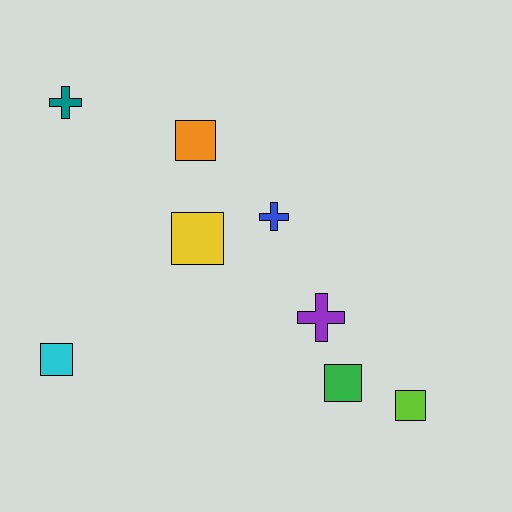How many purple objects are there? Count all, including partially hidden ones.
There is 1 purple object.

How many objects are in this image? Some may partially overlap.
There are 8 objects.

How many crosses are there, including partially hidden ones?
There are 3 crosses.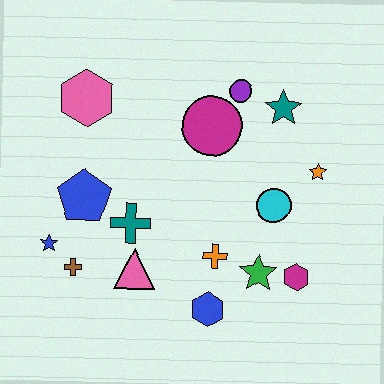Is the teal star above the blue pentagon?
Yes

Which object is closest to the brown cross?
The blue star is closest to the brown cross.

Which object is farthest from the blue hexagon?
The pink hexagon is farthest from the blue hexagon.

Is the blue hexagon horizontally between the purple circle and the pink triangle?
Yes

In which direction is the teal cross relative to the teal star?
The teal cross is to the left of the teal star.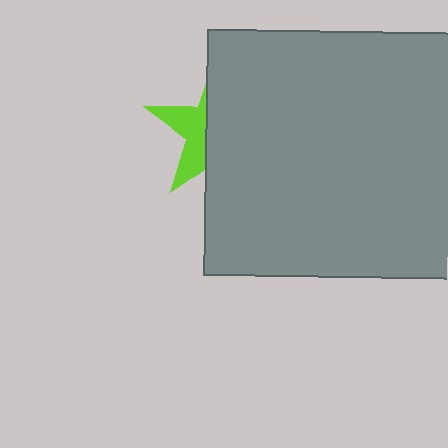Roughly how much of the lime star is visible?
A small part of it is visible (roughly 34%).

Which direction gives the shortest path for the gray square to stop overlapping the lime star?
Moving right gives the shortest separation.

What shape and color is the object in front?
The object in front is a gray square.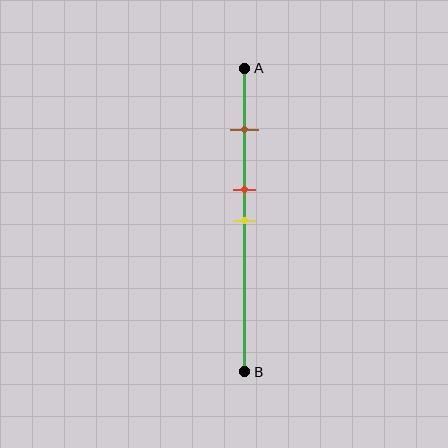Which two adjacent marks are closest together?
The red and yellow marks are the closest adjacent pair.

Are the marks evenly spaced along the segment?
No, the marks are not evenly spaced.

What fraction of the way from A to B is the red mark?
The red mark is approximately 40% (0.4) of the way from A to B.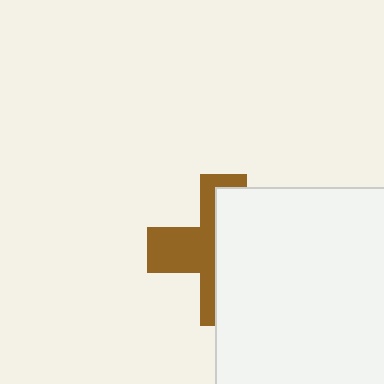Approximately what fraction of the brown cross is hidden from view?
Roughly 56% of the brown cross is hidden behind the white rectangle.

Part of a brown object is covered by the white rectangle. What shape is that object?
It is a cross.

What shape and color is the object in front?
The object in front is a white rectangle.